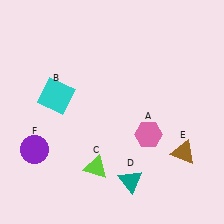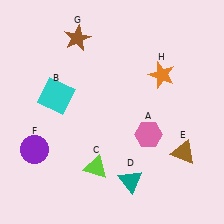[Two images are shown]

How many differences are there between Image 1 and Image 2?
There are 2 differences between the two images.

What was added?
A brown star (G), an orange star (H) were added in Image 2.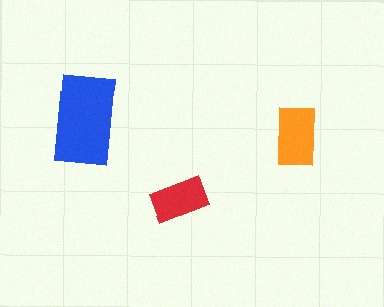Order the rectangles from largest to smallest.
the blue one, the orange one, the red one.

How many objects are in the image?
There are 3 objects in the image.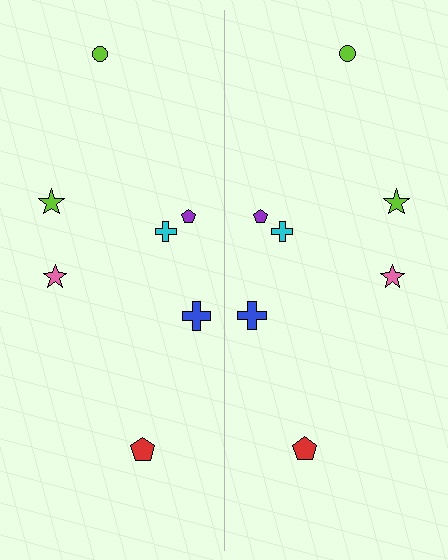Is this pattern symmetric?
Yes, this pattern has bilateral (reflection) symmetry.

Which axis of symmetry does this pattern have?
The pattern has a vertical axis of symmetry running through the center of the image.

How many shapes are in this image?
There are 14 shapes in this image.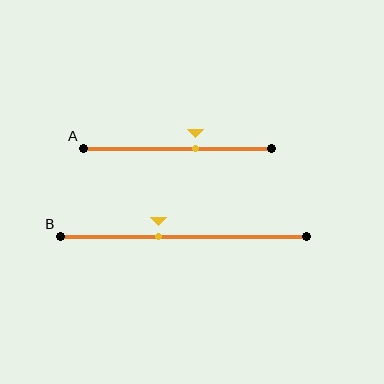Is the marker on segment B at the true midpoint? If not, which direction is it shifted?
No, the marker on segment B is shifted to the left by about 10% of the segment length.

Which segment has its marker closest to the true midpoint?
Segment A has its marker closest to the true midpoint.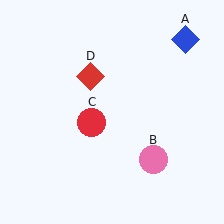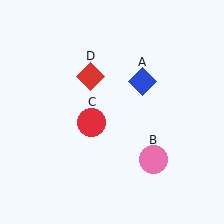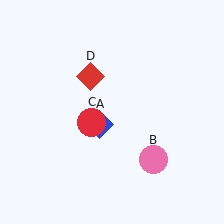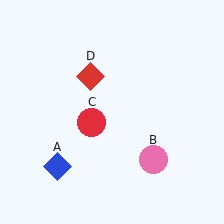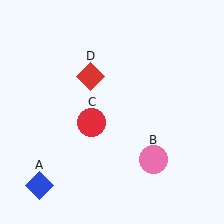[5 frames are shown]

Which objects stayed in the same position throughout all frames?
Pink circle (object B) and red circle (object C) and red diamond (object D) remained stationary.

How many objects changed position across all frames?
1 object changed position: blue diamond (object A).